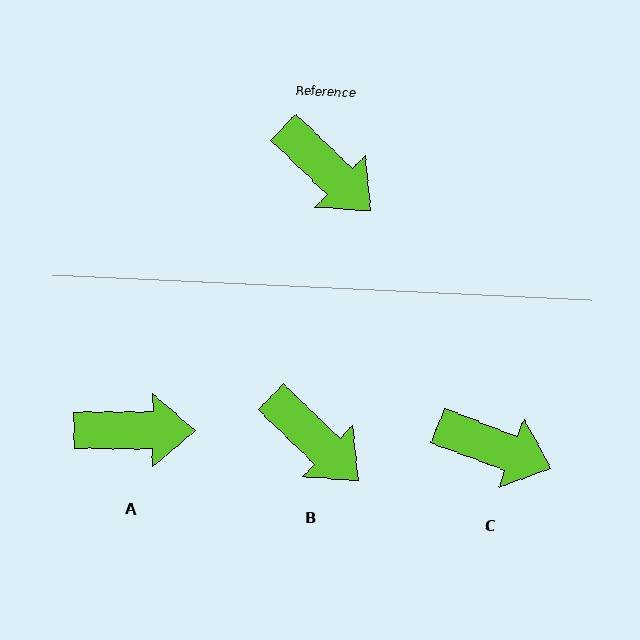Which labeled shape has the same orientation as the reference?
B.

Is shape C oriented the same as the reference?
No, it is off by about 24 degrees.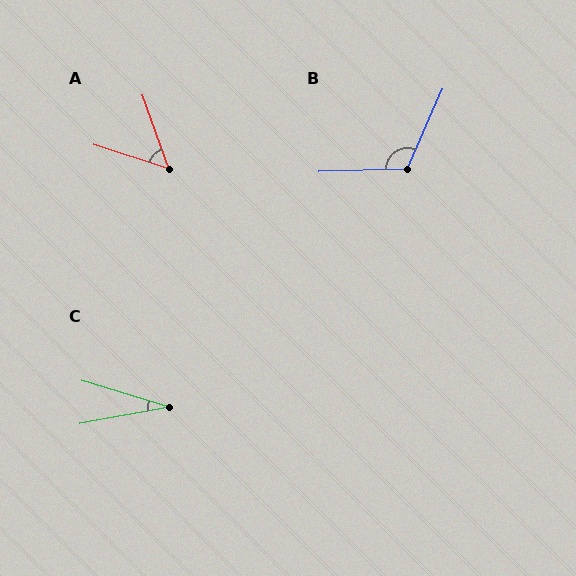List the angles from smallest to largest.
C (27°), A (53°), B (116°).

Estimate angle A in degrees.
Approximately 53 degrees.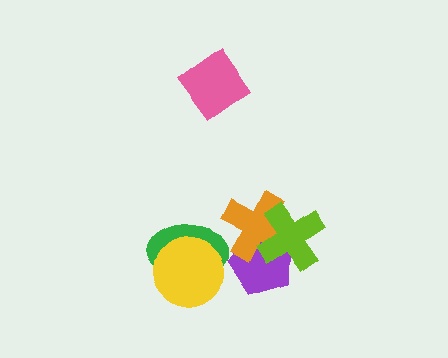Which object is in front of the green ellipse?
The yellow circle is in front of the green ellipse.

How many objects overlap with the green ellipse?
1 object overlaps with the green ellipse.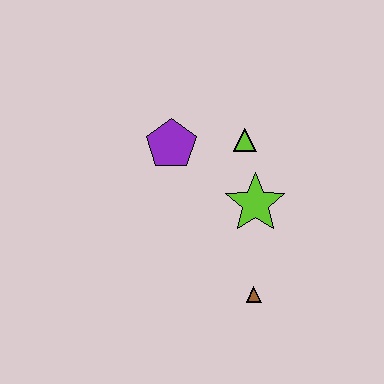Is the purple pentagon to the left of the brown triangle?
Yes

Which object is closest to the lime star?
The lime triangle is closest to the lime star.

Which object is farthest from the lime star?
The purple pentagon is farthest from the lime star.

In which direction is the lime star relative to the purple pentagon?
The lime star is to the right of the purple pentagon.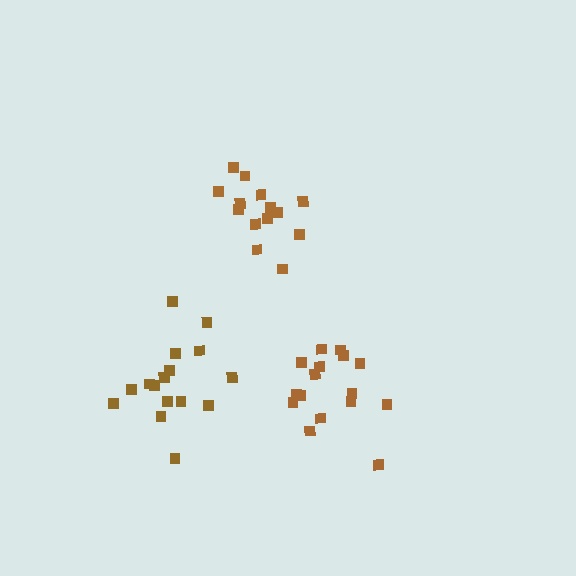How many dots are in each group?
Group 1: 15 dots, Group 2: 16 dots, Group 3: 16 dots (47 total).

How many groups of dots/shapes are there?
There are 3 groups.